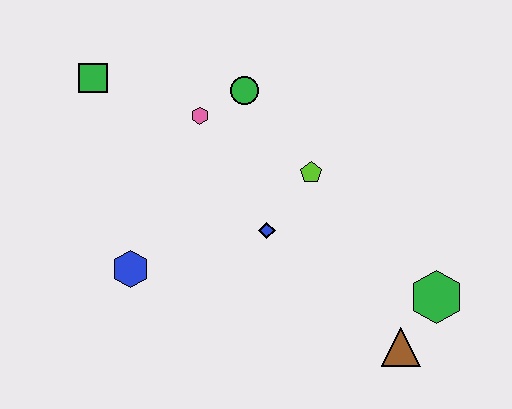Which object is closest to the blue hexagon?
The blue diamond is closest to the blue hexagon.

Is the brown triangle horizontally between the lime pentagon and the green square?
No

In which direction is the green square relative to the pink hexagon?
The green square is to the left of the pink hexagon.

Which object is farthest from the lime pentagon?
The green square is farthest from the lime pentagon.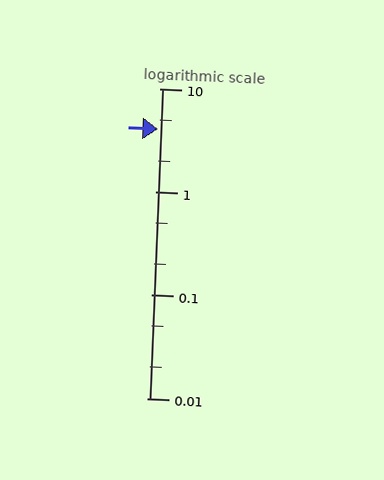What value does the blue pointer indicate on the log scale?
The pointer indicates approximately 4.1.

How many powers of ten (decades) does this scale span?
The scale spans 3 decades, from 0.01 to 10.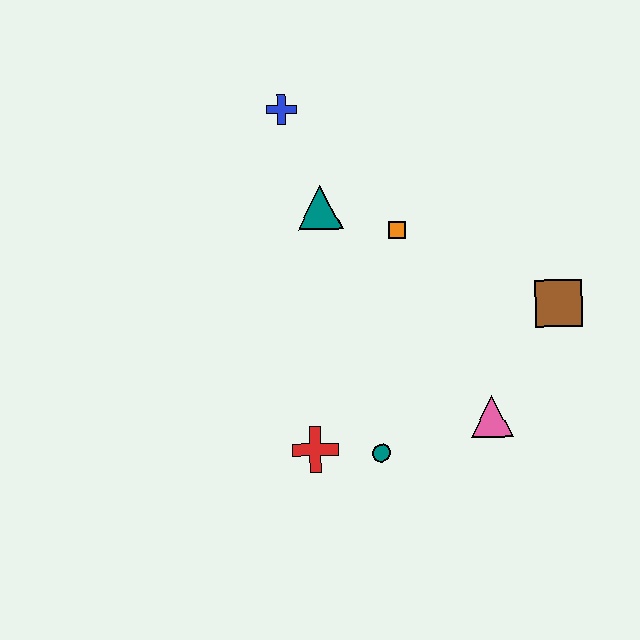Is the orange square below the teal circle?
No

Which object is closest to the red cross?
The teal circle is closest to the red cross.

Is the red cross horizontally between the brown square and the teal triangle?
No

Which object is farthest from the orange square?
The red cross is farthest from the orange square.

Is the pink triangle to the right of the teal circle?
Yes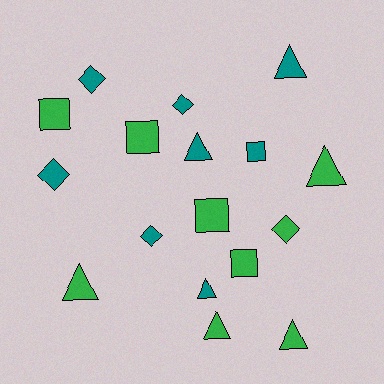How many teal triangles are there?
There are 3 teal triangles.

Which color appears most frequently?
Green, with 9 objects.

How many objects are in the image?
There are 17 objects.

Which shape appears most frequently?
Triangle, with 7 objects.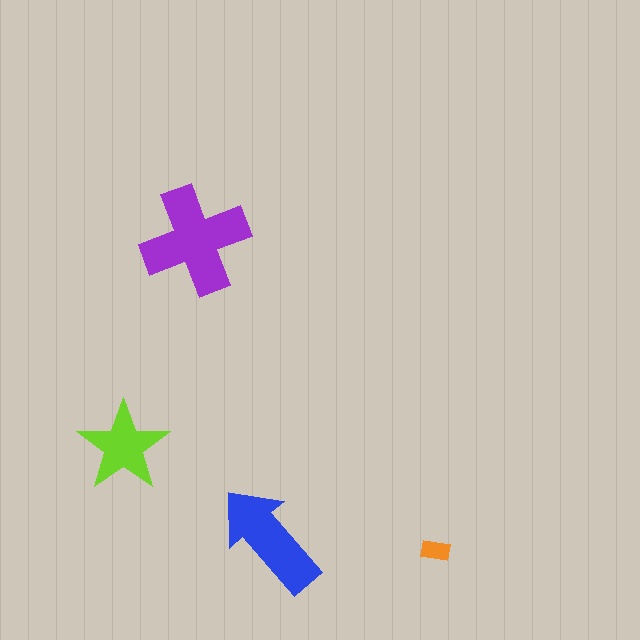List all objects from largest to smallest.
The purple cross, the blue arrow, the lime star, the orange rectangle.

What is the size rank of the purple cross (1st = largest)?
1st.